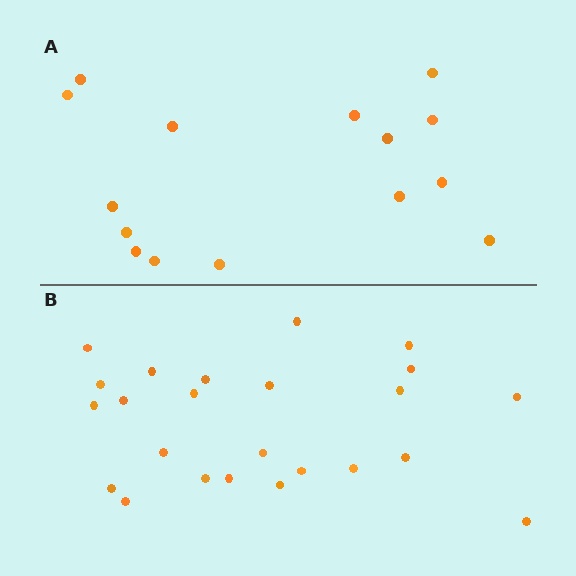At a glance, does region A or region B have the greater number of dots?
Region B (the bottom region) has more dots.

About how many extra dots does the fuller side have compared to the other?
Region B has roughly 8 or so more dots than region A.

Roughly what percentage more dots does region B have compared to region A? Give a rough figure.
About 60% more.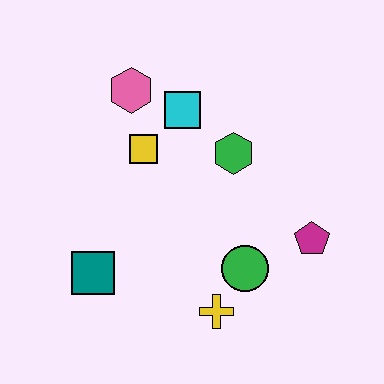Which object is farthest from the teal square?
The magenta pentagon is farthest from the teal square.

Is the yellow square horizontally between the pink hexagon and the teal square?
No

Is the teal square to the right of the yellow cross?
No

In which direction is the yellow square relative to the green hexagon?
The yellow square is to the left of the green hexagon.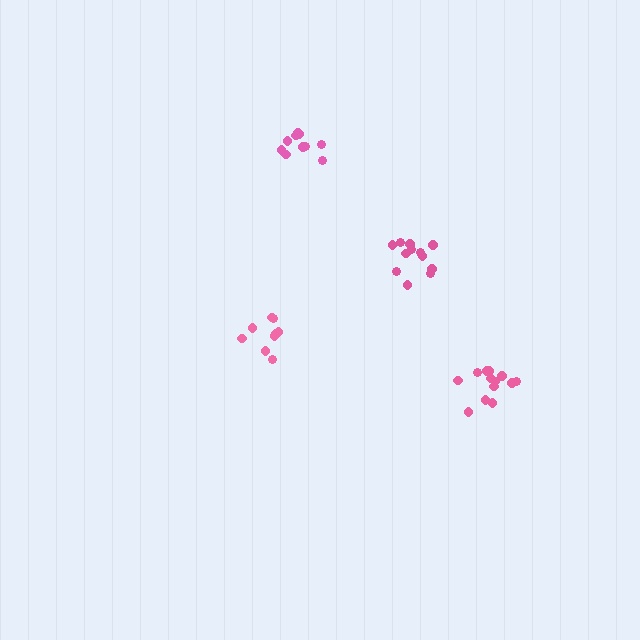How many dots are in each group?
Group 1: 9 dots, Group 2: 13 dots, Group 3: 10 dots, Group 4: 13 dots (45 total).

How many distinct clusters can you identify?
There are 4 distinct clusters.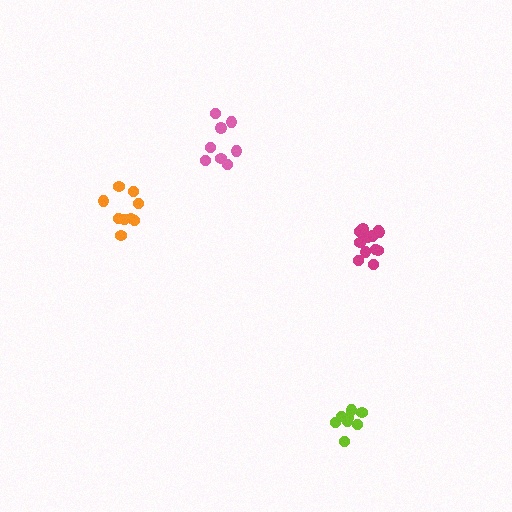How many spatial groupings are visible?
There are 4 spatial groupings.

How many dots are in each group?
Group 1: 8 dots, Group 2: 13 dots, Group 3: 9 dots, Group 4: 8 dots (38 total).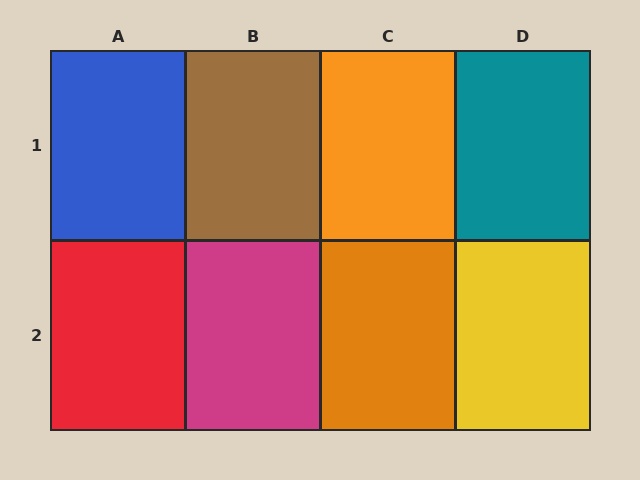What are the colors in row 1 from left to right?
Blue, brown, orange, teal.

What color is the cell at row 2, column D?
Yellow.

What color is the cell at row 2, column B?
Magenta.